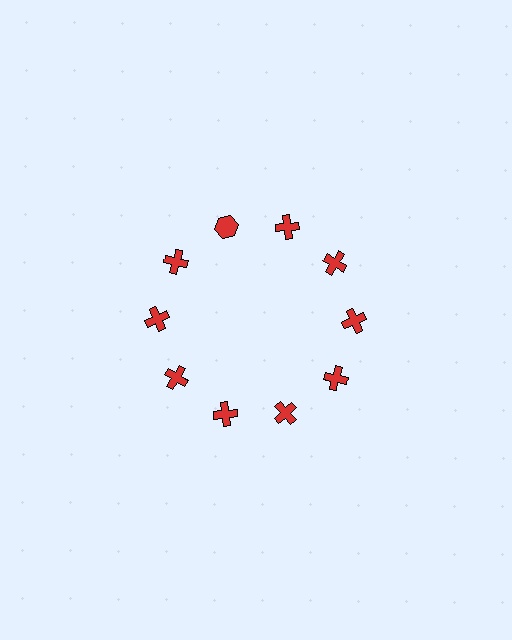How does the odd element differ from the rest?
It has a different shape: hexagon instead of cross.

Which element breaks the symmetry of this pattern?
The red hexagon at roughly the 11 o'clock position breaks the symmetry. All other shapes are red crosses.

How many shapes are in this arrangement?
There are 10 shapes arranged in a ring pattern.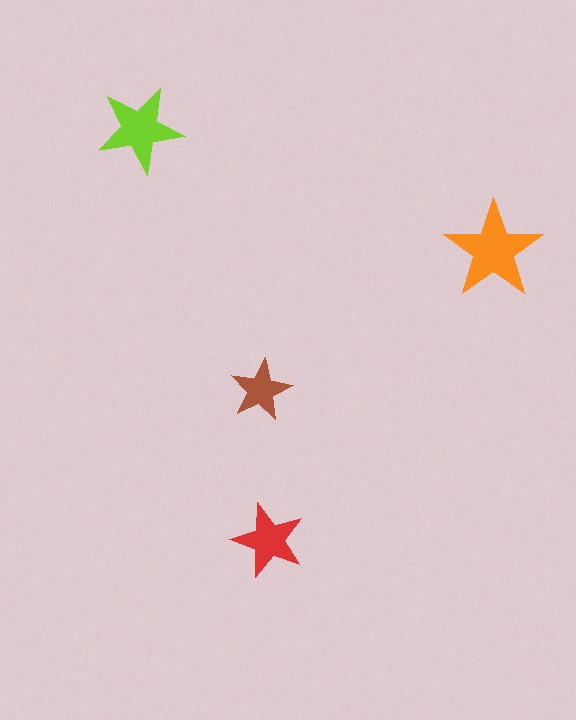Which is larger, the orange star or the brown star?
The orange one.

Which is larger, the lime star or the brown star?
The lime one.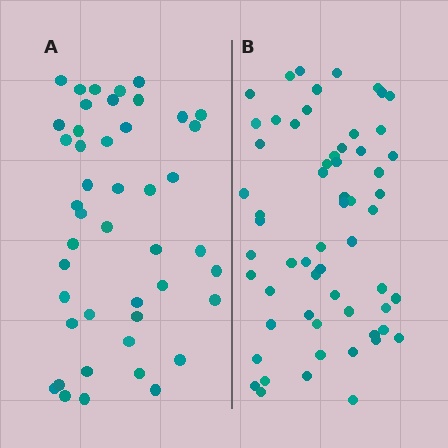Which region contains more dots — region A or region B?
Region B (the right region) has more dots.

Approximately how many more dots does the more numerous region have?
Region B has approximately 15 more dots than region A.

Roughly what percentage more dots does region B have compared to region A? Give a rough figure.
About 35% more.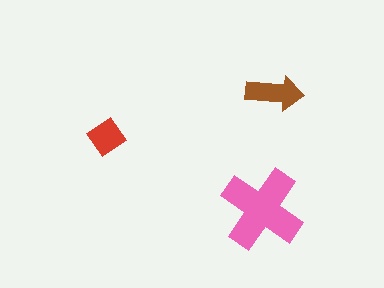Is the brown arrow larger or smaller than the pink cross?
Smaller.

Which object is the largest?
The pink cross.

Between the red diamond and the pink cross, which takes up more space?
The pink cross.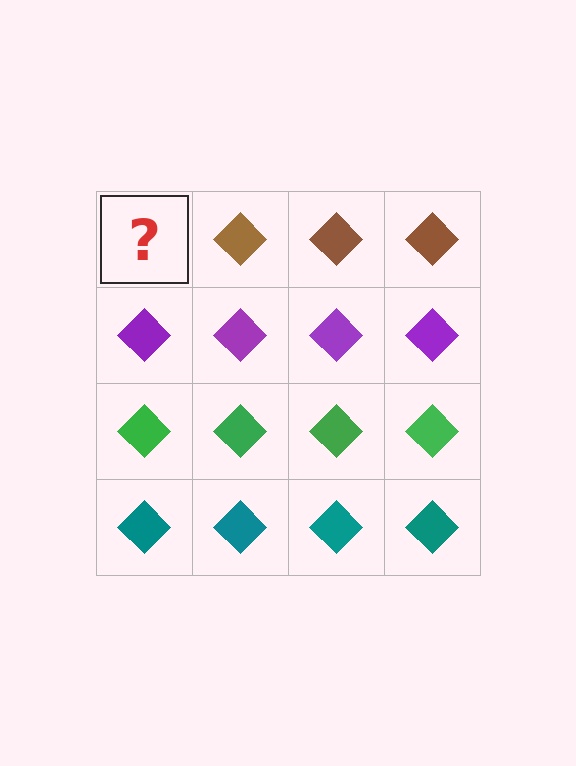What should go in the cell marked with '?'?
The missing cell should contain a brown diamond.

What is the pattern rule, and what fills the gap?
The rule is that each row has a consistent color. The gap should be filled with a brown diamond.